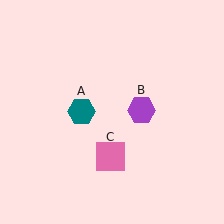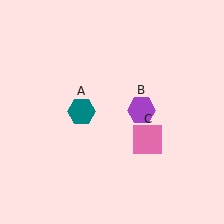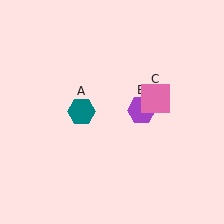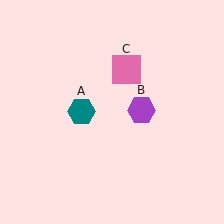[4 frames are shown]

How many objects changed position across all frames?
1 object changed position: pink square (object C).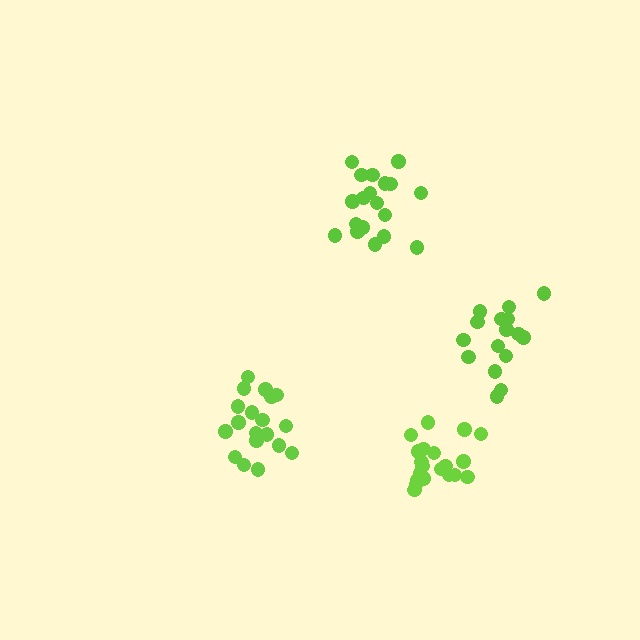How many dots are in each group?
Group 1: 19 dots, Group 2: 20 dots, Group 3: 19 dots, Group 4: 16 dots (74 total).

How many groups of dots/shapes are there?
There are 4 groups.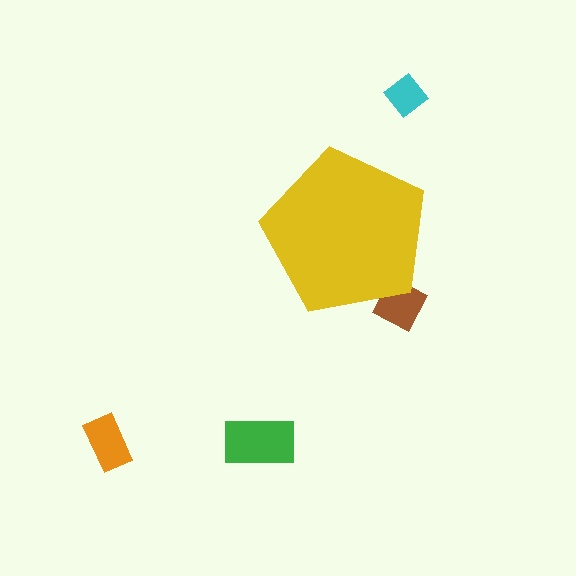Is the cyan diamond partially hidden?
No, the cyan diamond is fully visible.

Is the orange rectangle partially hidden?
No, the orange rectangle is fully visible.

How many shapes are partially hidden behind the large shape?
1 shape is partially hidden.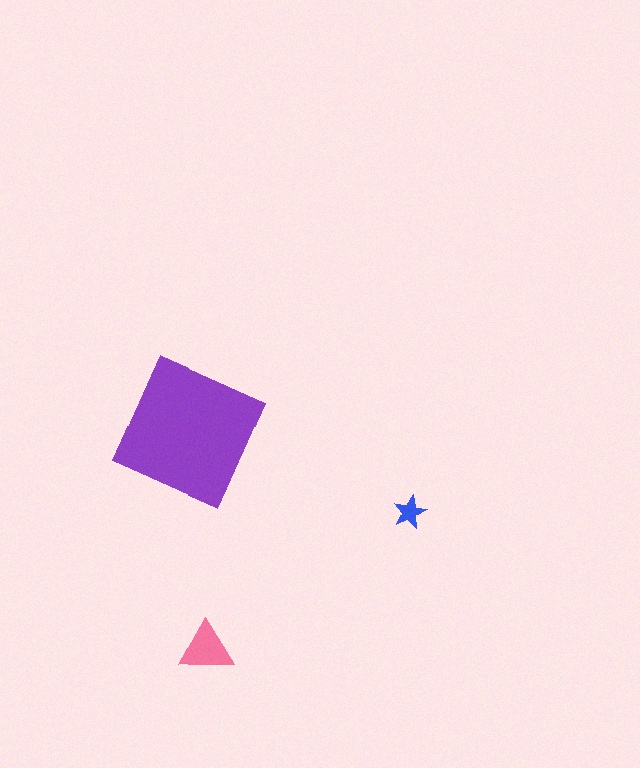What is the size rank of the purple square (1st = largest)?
1st.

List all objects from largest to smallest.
The purple square, the pink triangle, the blue star.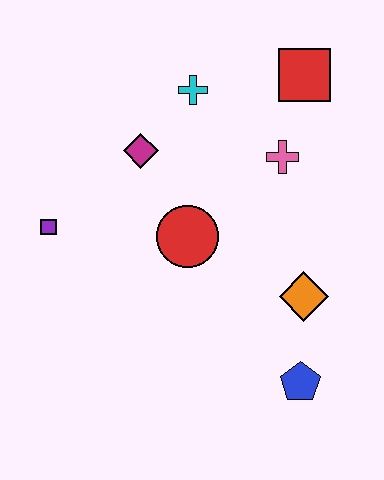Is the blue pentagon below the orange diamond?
Yes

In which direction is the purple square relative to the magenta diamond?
The purple square is to the left of the magenta diamond.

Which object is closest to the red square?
The pink cross is closest to the red square.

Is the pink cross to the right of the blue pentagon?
No